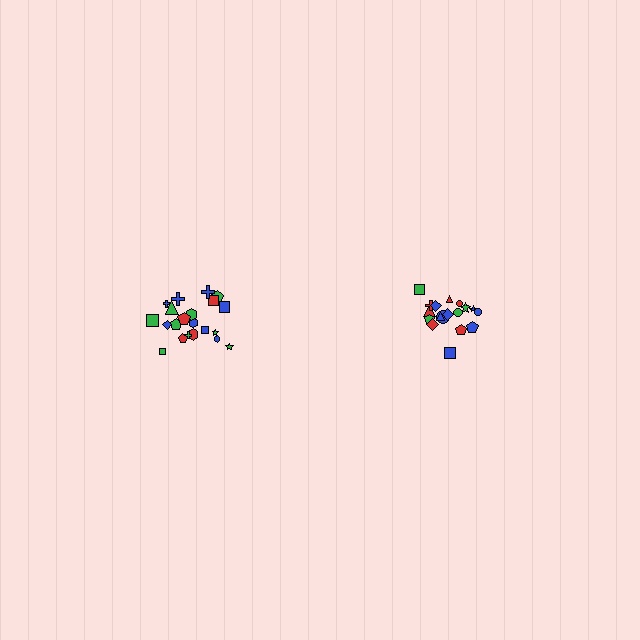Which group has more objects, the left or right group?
The left group.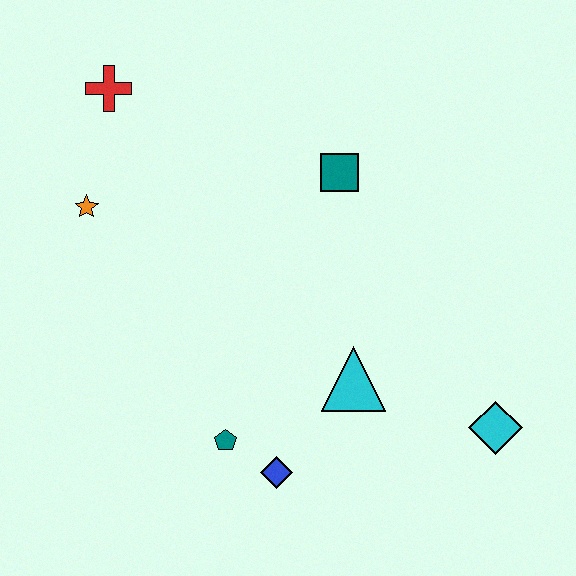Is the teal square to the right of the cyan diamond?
No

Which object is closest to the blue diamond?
The teal pentagon is closest to the blue diamond.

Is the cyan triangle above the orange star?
No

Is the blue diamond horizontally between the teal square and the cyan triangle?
No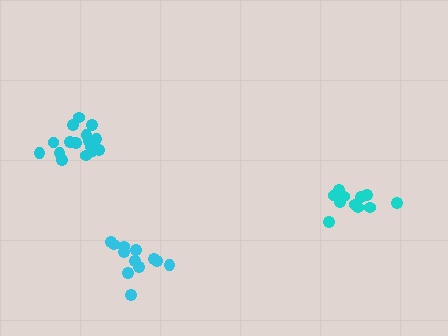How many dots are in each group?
Group 1: 12 dots, Group 2: 12 dots, Group 3: 17 dots (41 total).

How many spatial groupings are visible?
There are 3 spatial groupings.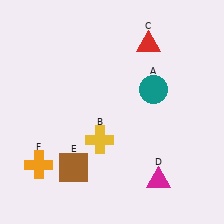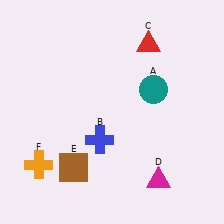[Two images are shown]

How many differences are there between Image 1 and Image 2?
There is 1 difference between the two images.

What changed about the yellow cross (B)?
In Image 1, B is yellow. In Image 2, it changed to blue.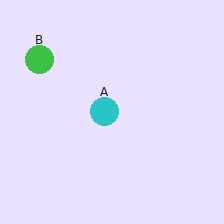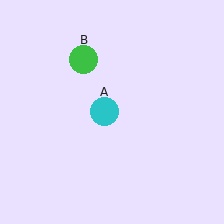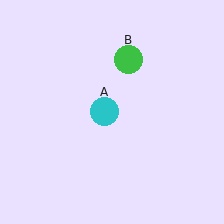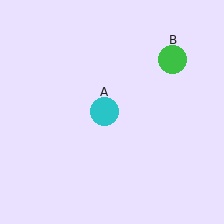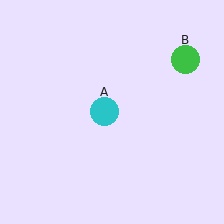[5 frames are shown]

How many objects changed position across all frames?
1 object changed position: green circle (object B).